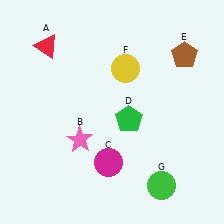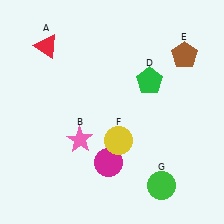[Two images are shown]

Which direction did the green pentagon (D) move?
The green pentagon (D) moved up.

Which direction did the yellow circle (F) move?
The yellow circle (F) moved down.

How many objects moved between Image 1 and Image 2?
2 objects moved between the two images.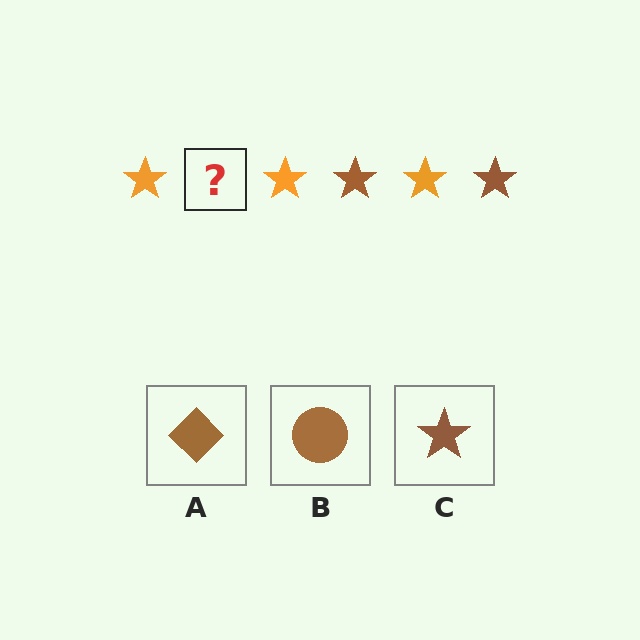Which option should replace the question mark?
Option C.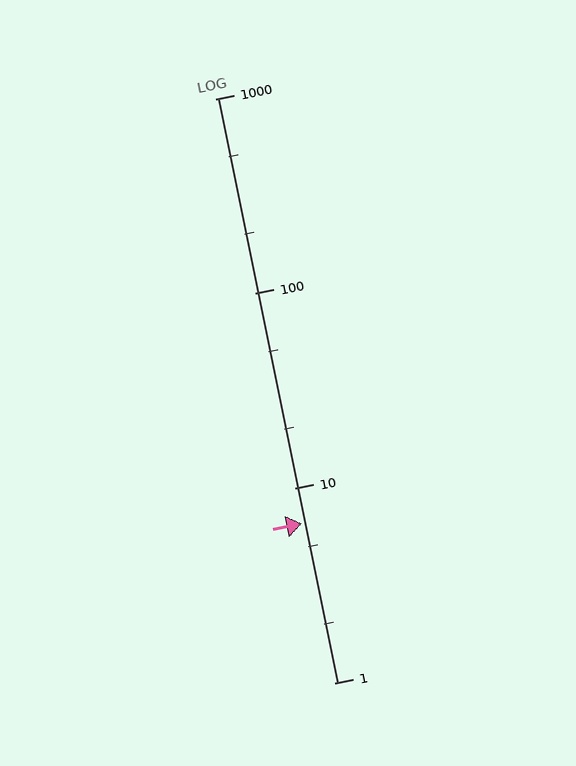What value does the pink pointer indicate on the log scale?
The pointer indicates approximately 6.6.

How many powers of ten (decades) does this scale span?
The scale spans 3 decades, from 1 to 1000.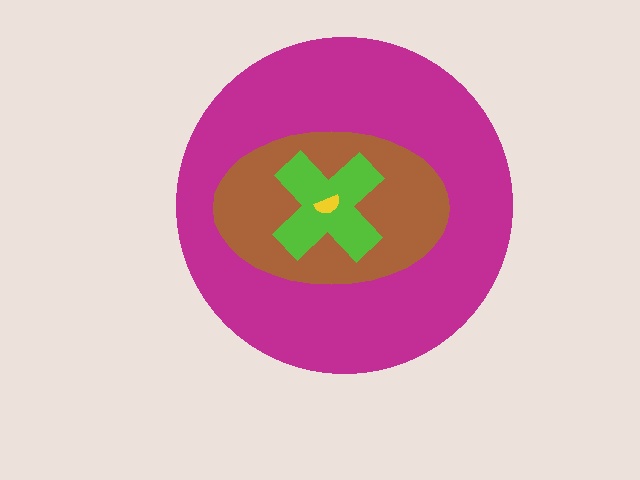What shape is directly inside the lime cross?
The yellow semicircle.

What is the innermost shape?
The yellow semicircle.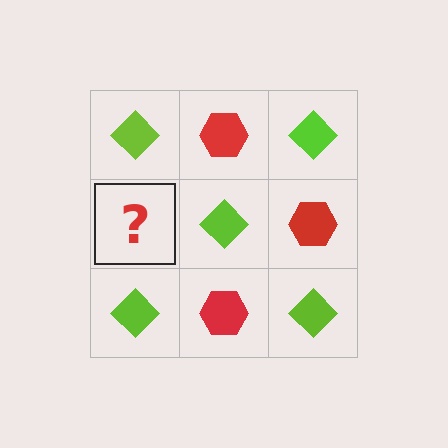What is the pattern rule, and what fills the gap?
The rule is that it alternates lime diamond and red hexagon in a checkerboard pattern. The gap should be filled with a red hexagon.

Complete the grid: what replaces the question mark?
The question mark should be replaced with a red hexagon.